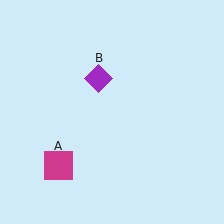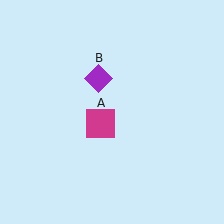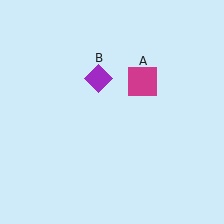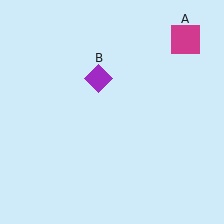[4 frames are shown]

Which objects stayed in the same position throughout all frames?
Purple diamond (object B) remained stationary.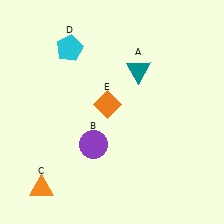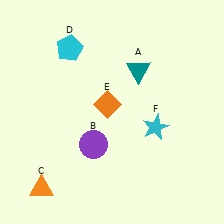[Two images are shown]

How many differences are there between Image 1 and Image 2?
There is 1 difference between the two images.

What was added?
A cyan star (F) was added in Image 2.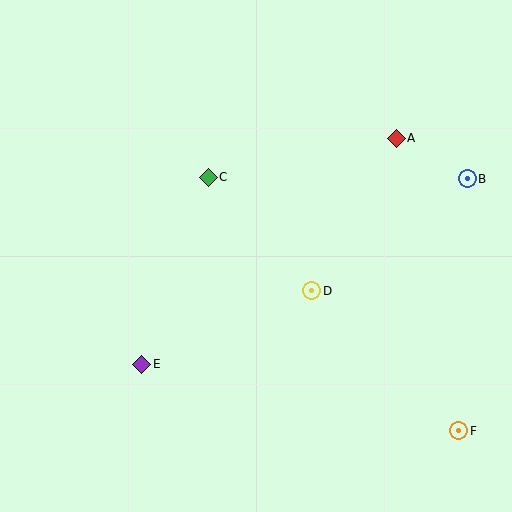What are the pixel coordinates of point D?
Point D is at (312, 291).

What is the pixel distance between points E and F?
The distance between E and F is 324 pixels.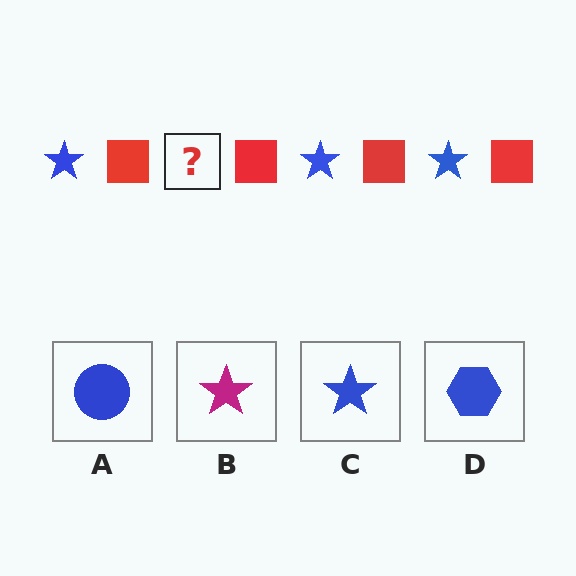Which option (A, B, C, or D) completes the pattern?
C.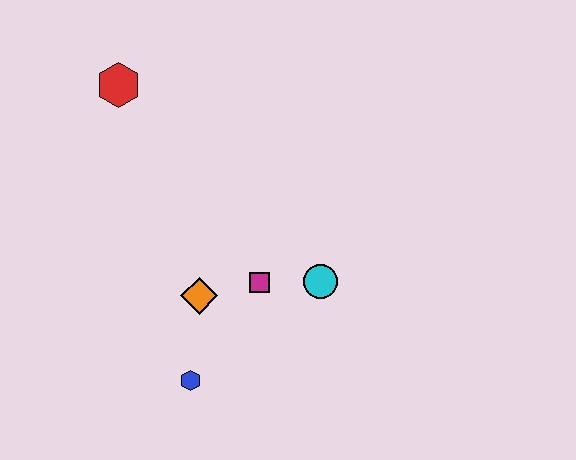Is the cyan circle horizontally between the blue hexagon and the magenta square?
No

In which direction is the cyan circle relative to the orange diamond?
The cyan circle is to the right of the orange diamond.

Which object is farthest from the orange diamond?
The red hexagon is farthest from the orange diamond.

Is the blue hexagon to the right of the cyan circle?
No